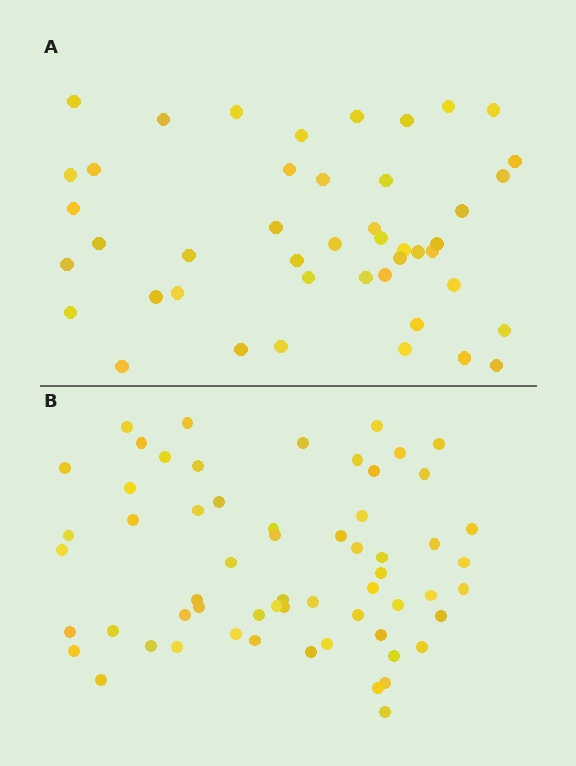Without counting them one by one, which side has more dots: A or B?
Region B (the bottom region) has more dots.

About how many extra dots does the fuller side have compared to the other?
Region B has approximately 15 more dots than region A.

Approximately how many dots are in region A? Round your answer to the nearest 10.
About 40 dots. (The exact count is 45, which rounds to 40.)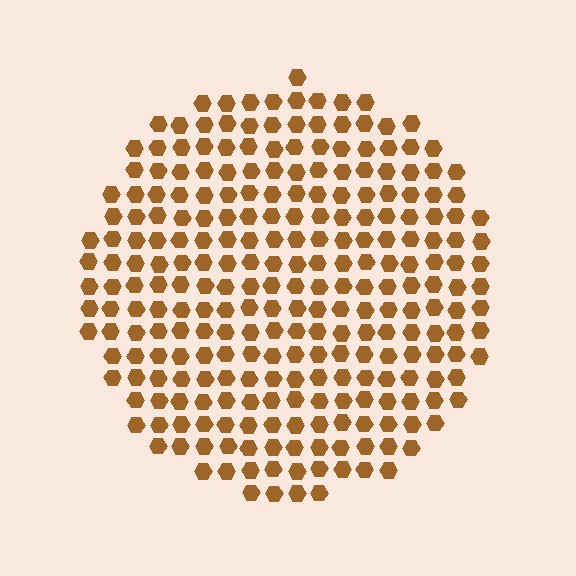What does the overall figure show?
The overall figure shows a circle.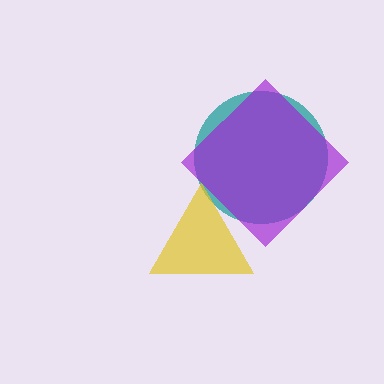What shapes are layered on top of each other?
The layered shapes are: a teal circle, a yellow triangle, a purple diamond.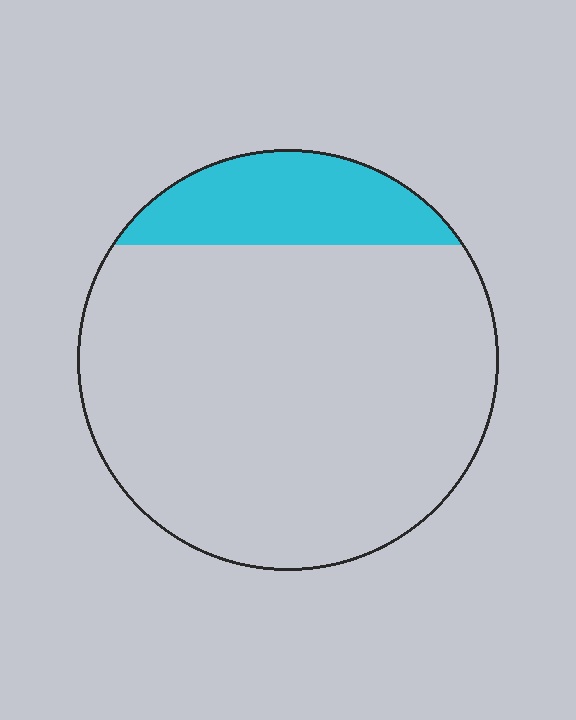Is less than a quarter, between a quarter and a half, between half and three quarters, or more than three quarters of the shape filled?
Less than a quarter.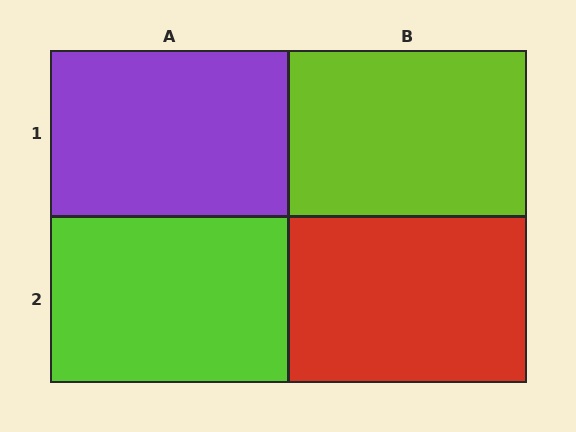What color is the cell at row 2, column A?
Lime.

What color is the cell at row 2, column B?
Red.